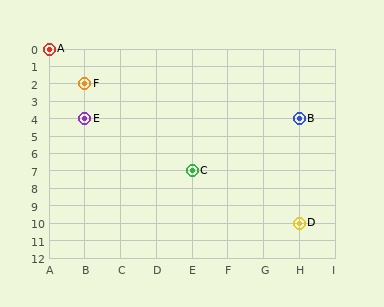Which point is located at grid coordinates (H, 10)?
Point D is at (H, 10).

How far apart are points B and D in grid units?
Points B and D are 6 rows apart.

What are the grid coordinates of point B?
Point B is at grid coordinates (H, 4).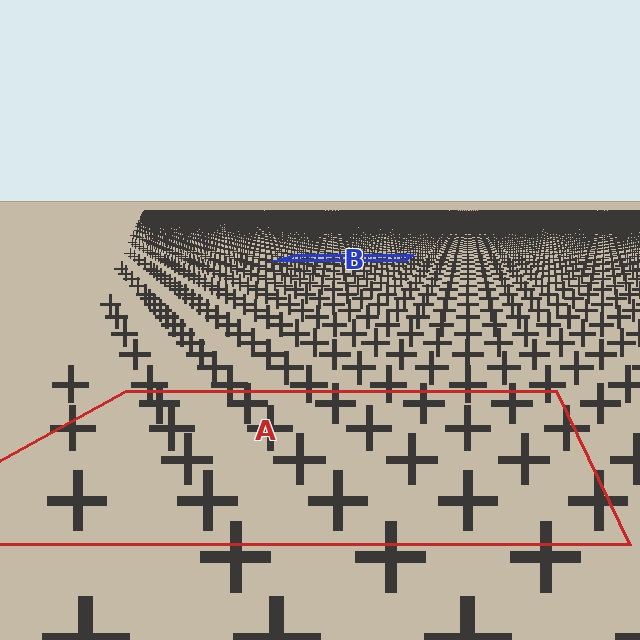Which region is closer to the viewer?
Region A is closer. The texture elements there are larger and more spread out.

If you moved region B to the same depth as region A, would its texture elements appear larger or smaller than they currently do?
They would appear larger. At a closer depth, the same texture elements are projected at a bigger on-screen size.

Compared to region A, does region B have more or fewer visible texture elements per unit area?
Region B has more texture elements per unit area — they are packed more densely because it is farther away.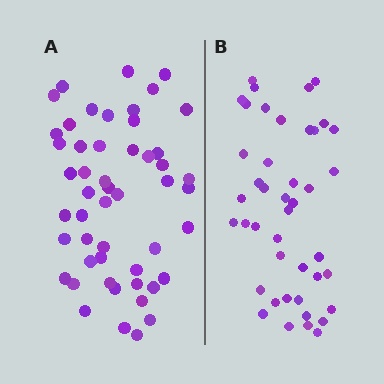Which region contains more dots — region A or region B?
Region A (the left region) has more dots.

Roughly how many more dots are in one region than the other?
Region A has roughly 8 or so more dots than region B.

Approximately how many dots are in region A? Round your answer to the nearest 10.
About 50 dots. (The exact count is 51, which rounds to 50.)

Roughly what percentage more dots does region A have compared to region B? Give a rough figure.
About 20% more.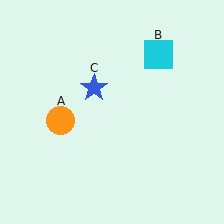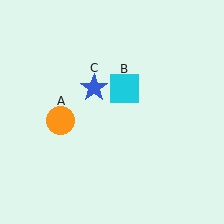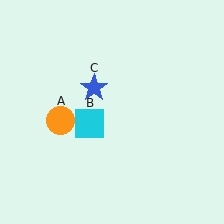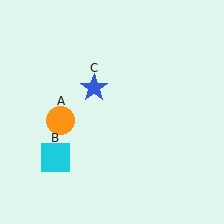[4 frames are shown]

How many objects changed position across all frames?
1 object changed position: cyan square (object B).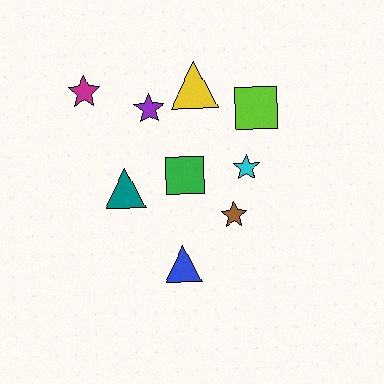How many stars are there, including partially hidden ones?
There are 4 stars.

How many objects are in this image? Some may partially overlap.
There are 9 objects.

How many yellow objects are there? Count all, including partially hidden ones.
There is 1 yellow object.